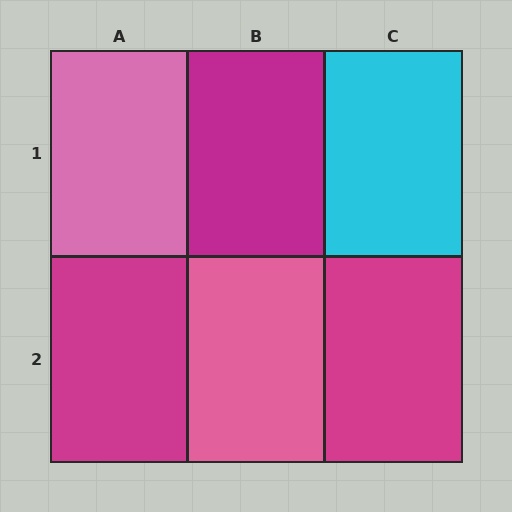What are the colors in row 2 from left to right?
Magenta, pink, magenta.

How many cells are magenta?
3 cells are magenta.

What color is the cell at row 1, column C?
Cyan.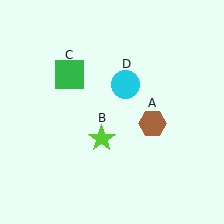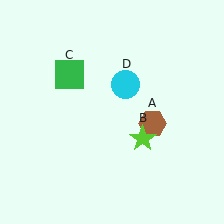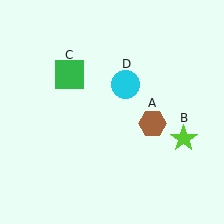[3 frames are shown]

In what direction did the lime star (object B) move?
The lime star (object B) moved right.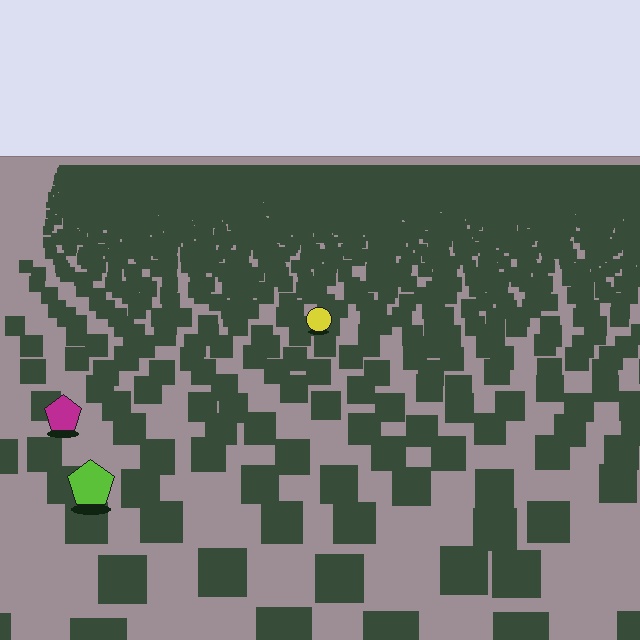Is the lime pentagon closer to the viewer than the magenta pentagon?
Yes. The lime pentagon is closer — you can tell from the texture gradient: the ground texture is coarser near it.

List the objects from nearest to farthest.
From nearest to farthest: the lime pentagon, the magenta pentagon, the yellow circle.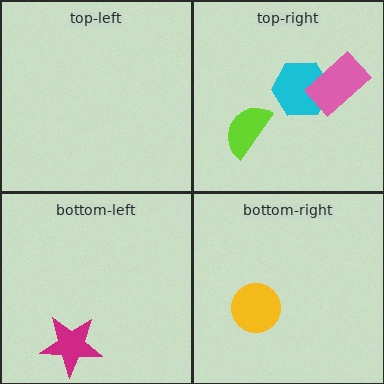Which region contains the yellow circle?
The bottom-right region.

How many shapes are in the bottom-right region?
1.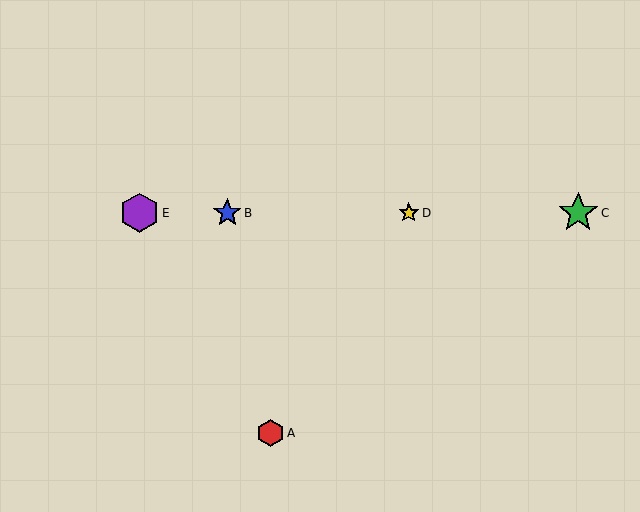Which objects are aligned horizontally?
Objects B, C, D, E are aligned horizontally.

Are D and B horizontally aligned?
Yes, both are at y≈213.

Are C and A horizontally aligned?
No, C is at y≈213 and A is at y≈433.